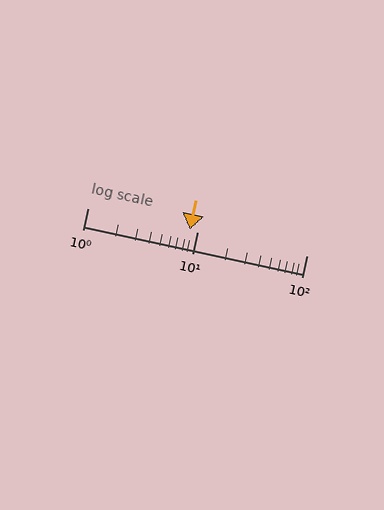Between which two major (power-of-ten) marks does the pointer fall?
The pointer is between 1 and 10.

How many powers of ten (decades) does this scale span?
The scale spans 2 decades, from 1 to 100.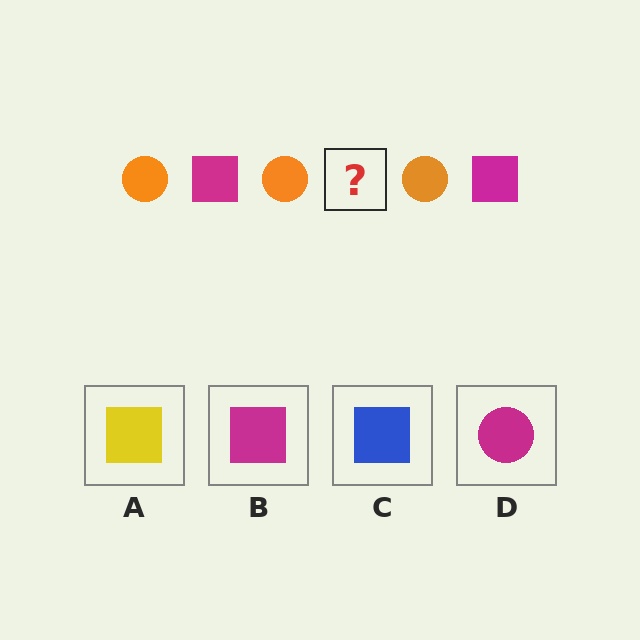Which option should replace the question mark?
Option B.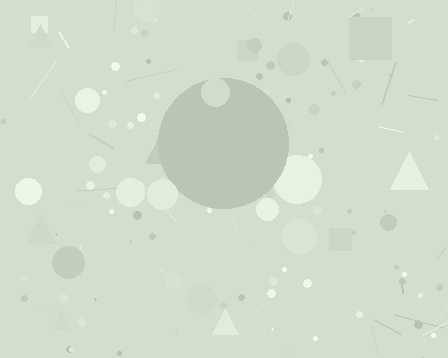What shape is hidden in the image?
A circle is hidden in the image.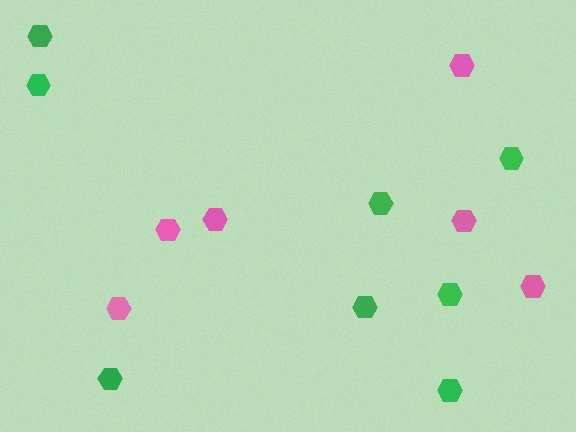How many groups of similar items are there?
There are 2 groups: one group of green hexagons (8) and one group of pink hexagons (6).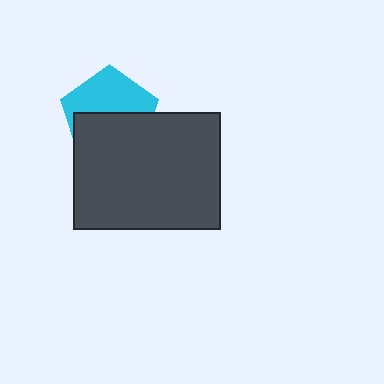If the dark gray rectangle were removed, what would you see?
You would see the complete cyan pentagon.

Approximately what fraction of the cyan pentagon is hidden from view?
Roughly 53% of the cyan pentagon is hidden behind the dark gray rectangle.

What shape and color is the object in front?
The object in front is a dark gray rectangle.